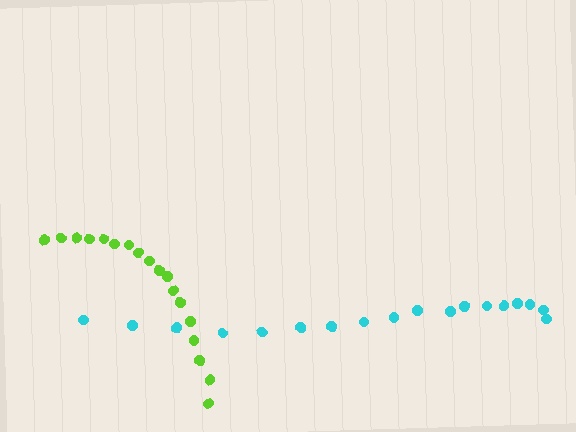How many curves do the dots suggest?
There are 2 distinct paths.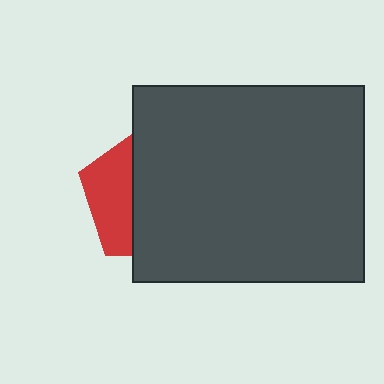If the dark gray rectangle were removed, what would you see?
You would see the complete red pentagon.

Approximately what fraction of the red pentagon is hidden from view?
Roughly 67% of the red pentagon is hidden behind the dark gray rectangle.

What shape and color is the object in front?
The object in front is a dark gray rectangle.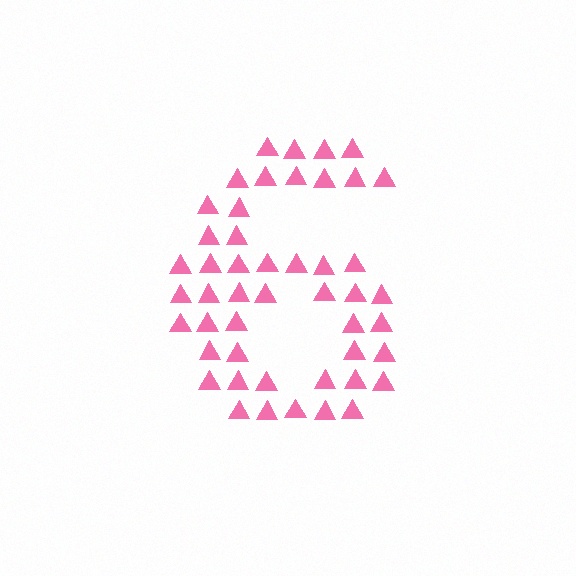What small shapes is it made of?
It is made of small triangles.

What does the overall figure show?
The overall figure shows the digit 6.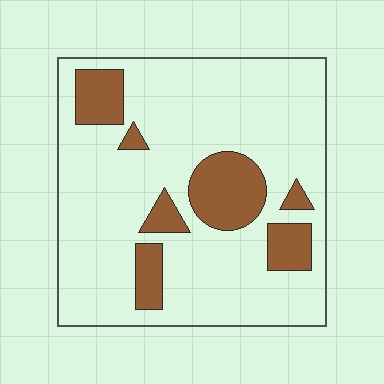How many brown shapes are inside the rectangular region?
7.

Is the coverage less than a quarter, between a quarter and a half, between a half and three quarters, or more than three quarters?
Less than a quarter.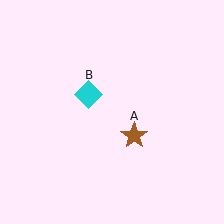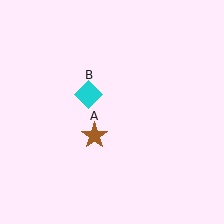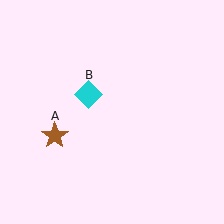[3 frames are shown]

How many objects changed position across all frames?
1 object changed position: brown star (object A).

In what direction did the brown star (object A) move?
The brown star (object A) moved left.